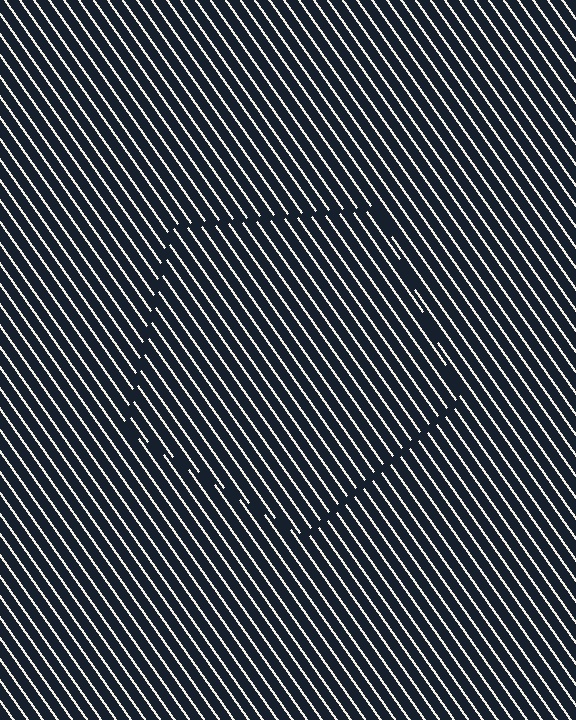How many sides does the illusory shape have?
5 sides — the line-ends trace a pentagon.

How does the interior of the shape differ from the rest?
The interior of the shape contains the same grating, shifted by half a period — the contour is defined by the phase discontinuity where line-ends from the inner and outer gratings abut.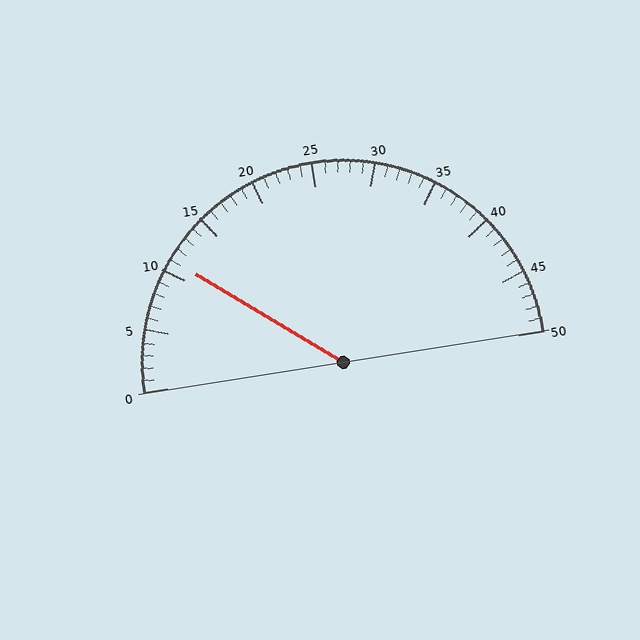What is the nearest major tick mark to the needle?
The nearest major tick mark is 10.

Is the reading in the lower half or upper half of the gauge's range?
The reading is in the lower half of the range (0 to 50).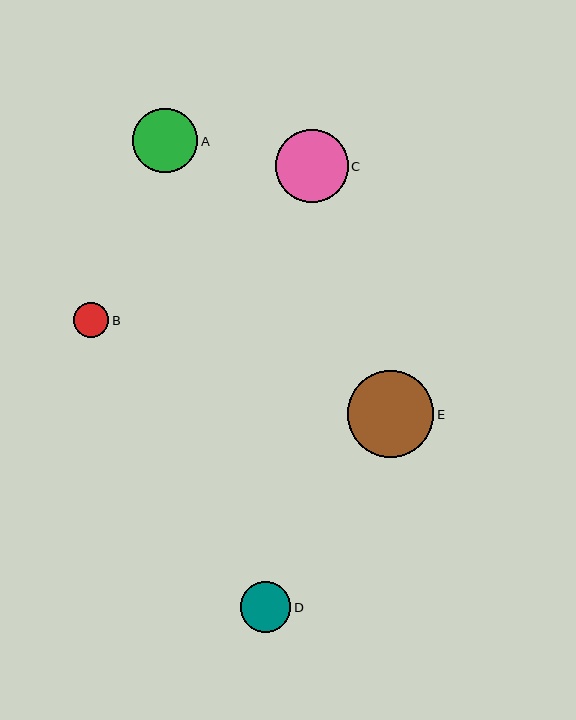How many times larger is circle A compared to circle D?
Circle A is approximately 1.3 times the size of circle D.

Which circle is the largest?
Circle E is the largest with a size of approximately 87 pixels.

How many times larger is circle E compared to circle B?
Circle E is approximately 2.4 times the size of circle B.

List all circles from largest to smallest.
From largest to smallest: E, C, A, D, B.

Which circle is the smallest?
Circle B is the smallest with a size of approximately 35 pixels.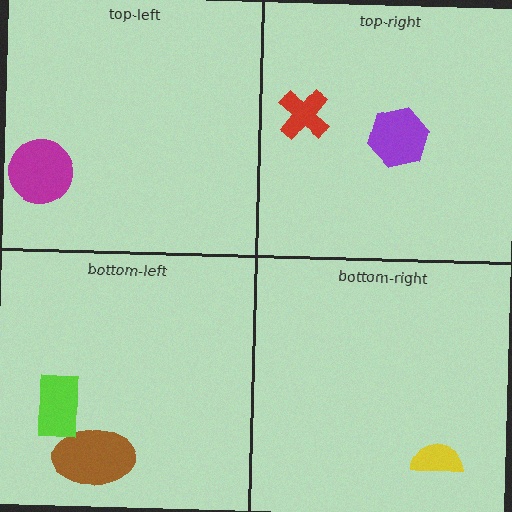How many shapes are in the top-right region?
2.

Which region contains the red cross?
The top-right region.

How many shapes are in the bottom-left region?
2.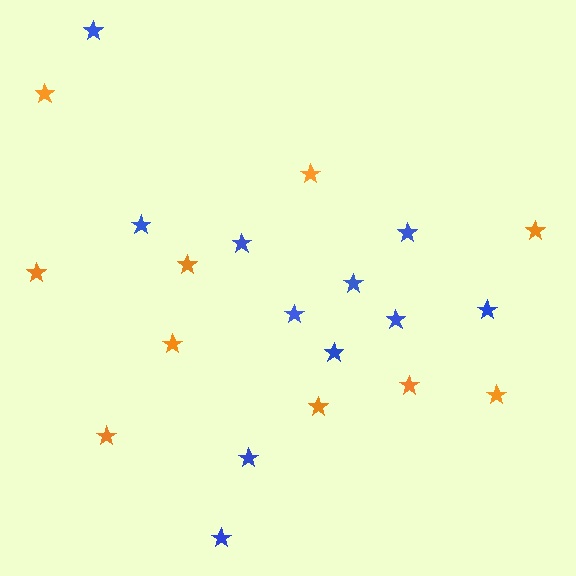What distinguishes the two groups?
There are 2 groups: one group of blue stars (11) and one group of orange stars (10).